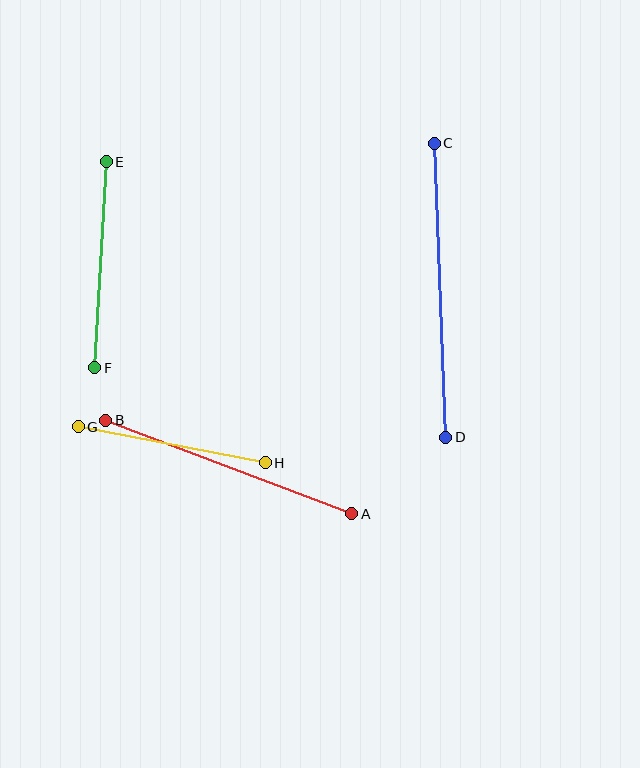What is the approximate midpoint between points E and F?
The midpoint is at approximately (100, 265) pixels.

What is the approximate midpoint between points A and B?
The midpoint is at approximately (229, 467) pixels.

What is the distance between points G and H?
The distance is approximately 190 pixels.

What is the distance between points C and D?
The distance is approximately 294 pixels.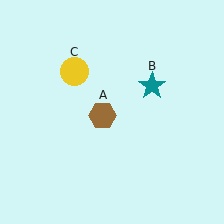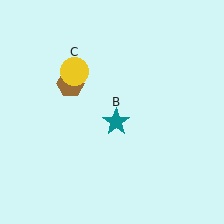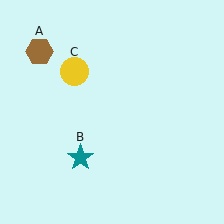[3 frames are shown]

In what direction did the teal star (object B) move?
The teal star (object B) moved down and to the left.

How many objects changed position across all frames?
2 objects changed position: brown hexagon (object A), teal star (object B).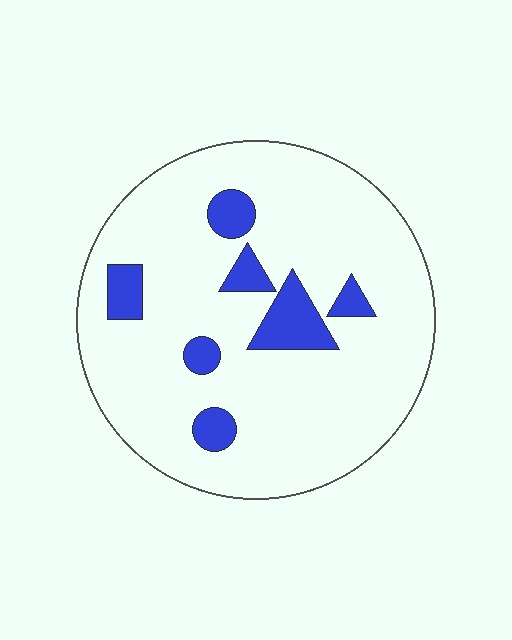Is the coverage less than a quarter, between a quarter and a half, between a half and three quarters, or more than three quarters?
Less than a quarter.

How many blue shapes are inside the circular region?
7.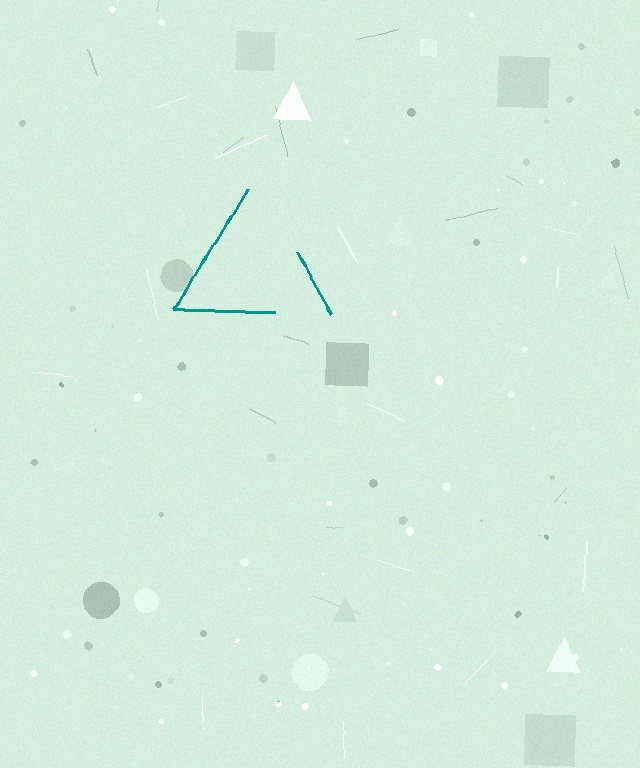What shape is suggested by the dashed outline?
The dashed outline suggests a triangle.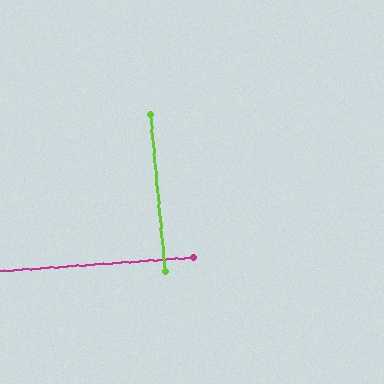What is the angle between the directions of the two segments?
Approximately 88 degrees.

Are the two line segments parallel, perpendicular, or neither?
Perpendicular — they meet at approximately 88°.